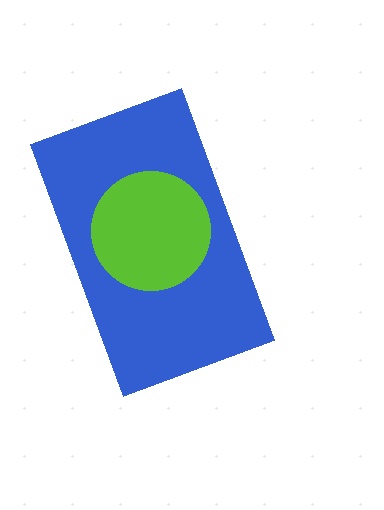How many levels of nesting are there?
2.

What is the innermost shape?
The lime circle.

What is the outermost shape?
The blue rectangle.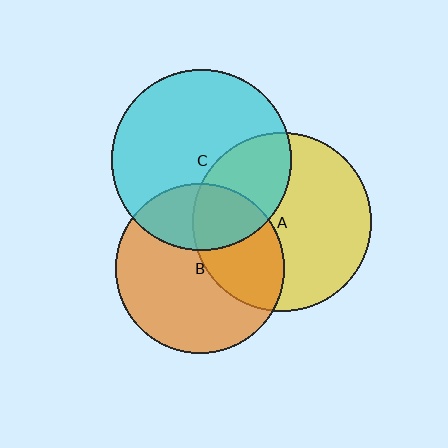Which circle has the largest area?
Circle C (cyan).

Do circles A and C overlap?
Yes.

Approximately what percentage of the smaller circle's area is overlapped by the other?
Approximately 30%.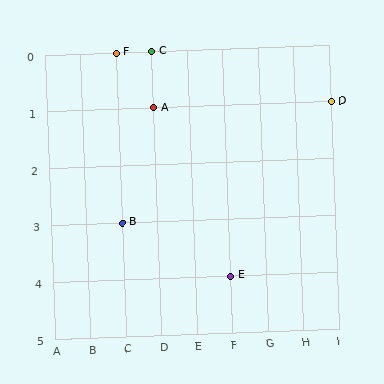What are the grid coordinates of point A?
Point A is at grid coordinates (D, 1).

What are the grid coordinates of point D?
Point D is at grid coordinates (I, 1).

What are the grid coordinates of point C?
Point C is at grid coordinates (D, 0).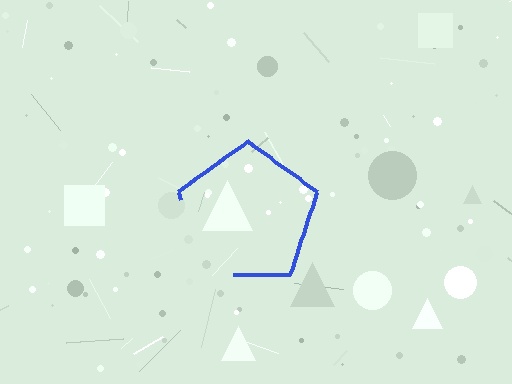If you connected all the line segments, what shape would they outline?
They would outline a pentagon.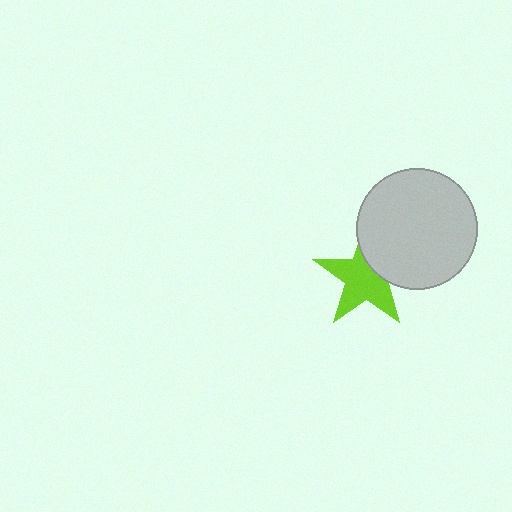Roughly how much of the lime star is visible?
Most of it is visible (roughly 68%).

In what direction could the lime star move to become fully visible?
The lime star could move toward the lower-left. That would shift it out from behind the light gray circle entirely.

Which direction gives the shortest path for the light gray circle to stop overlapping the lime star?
Moving toward the upper-right gives the shortest separation.